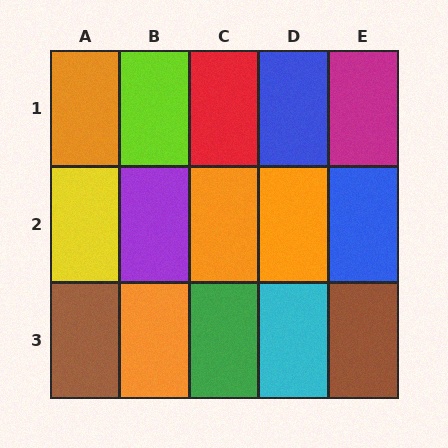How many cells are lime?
1 cell is lime.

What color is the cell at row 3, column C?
Green.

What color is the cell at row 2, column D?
Orange.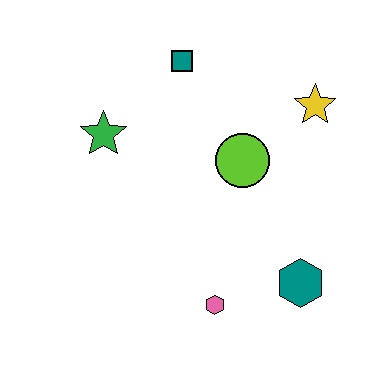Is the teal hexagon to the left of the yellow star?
Yes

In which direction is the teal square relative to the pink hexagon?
The teal square is above the pink hexagon.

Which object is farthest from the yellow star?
The pink hexagon is farthest from the yellow star.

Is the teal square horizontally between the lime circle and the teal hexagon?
No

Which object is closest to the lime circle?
The yellow star is closest to the lime circle.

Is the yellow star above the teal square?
No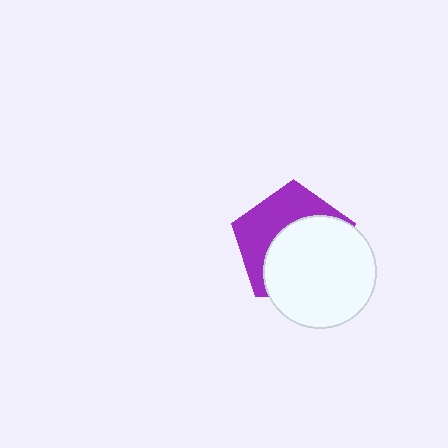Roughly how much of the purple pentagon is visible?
A small part of it is visible (roughly 43%).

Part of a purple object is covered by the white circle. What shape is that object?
It is a pentagon.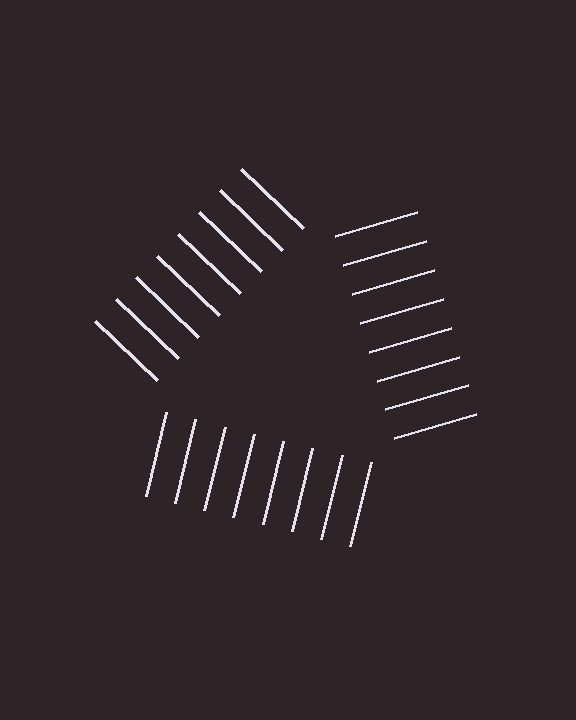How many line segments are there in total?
24 — 8 along each of the 3 edges.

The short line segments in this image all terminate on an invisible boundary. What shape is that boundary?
An illusory triangle — the line segments terminate on its edges but no continuous stroke is drawn.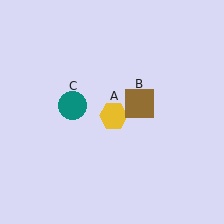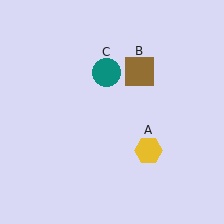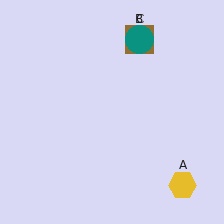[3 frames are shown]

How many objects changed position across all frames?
3 objects changed position: yellow hexagon (object A), brown square (object B), teal circle (object C).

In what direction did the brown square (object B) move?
The brown square (object B) moved up.